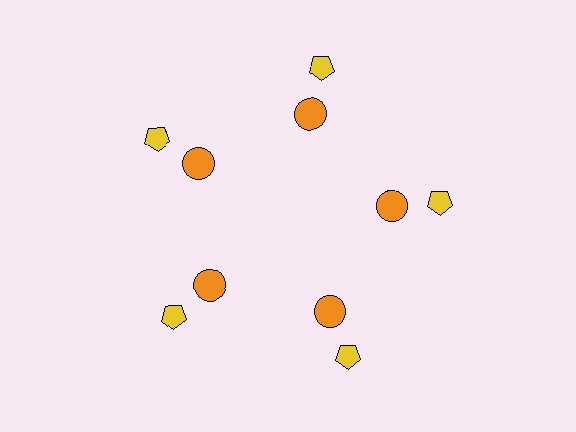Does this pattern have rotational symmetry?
Yes, this pattern has 5-fold rotational symmetry. It looks the same after rotating 72 degrees around the center.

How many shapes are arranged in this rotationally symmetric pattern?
There are 10 shapes, arranged in 5 groups of 2.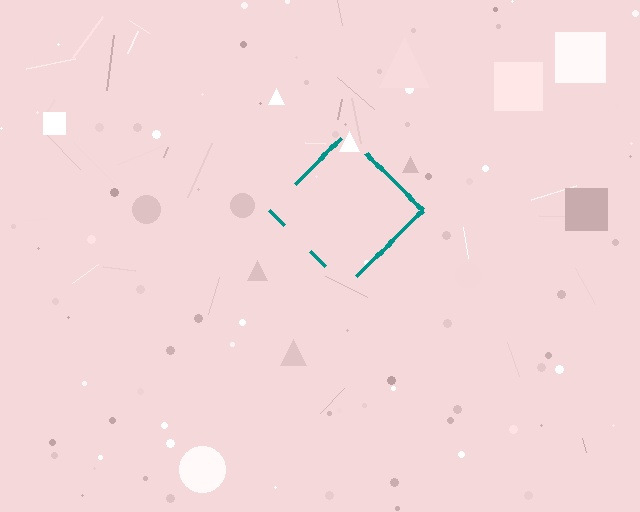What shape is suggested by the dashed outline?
The dashed outline suggests a diamond.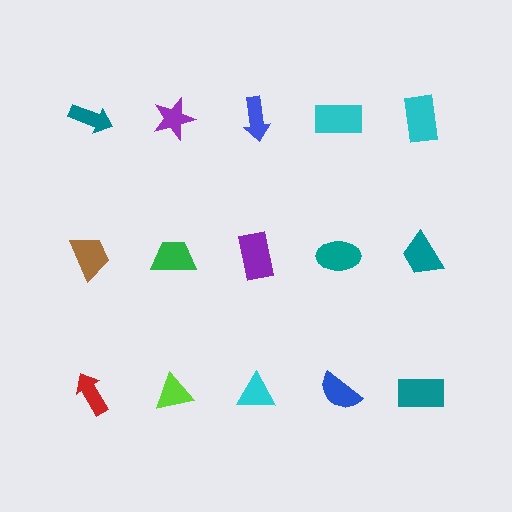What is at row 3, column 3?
A cyan triangle.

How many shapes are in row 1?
5 shapes.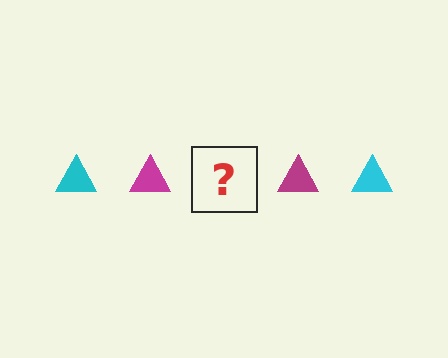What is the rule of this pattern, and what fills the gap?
The rule is that the pattern cycles through cyan, magenta triangles. The gap should be filled with a cyan triangle.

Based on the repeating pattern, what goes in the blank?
The blank should be a cyan triangle.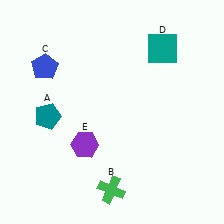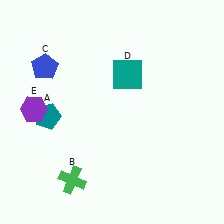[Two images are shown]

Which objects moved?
The objects that moved are: the green cross (B), the teal square (D), the purple hexagon (E).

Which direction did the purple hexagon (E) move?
The purple hexagon (E) moved left.